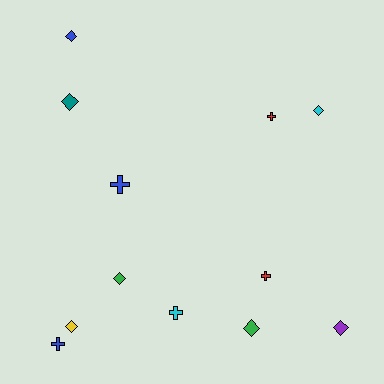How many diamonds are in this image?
There are 7 diamonds.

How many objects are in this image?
There are 12 objects.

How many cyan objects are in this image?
There are 2 cyan objects.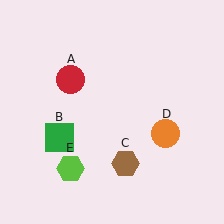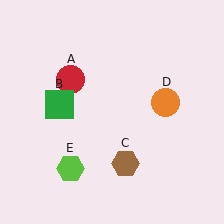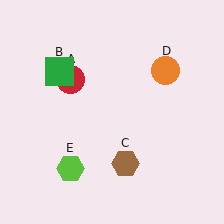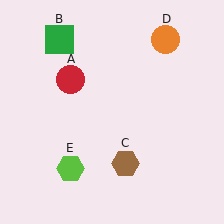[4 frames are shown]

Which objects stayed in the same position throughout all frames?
Red circle (object A) and brown hexagon (object C) and lime hexagon (object E) remained stationary.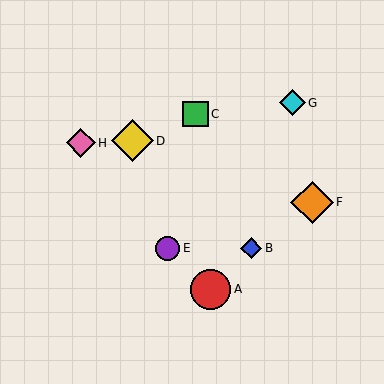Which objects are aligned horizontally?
Objects B, E are aligned horizontally.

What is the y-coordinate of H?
Object H is at y≈143.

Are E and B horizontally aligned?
Yes, both are at y≈248.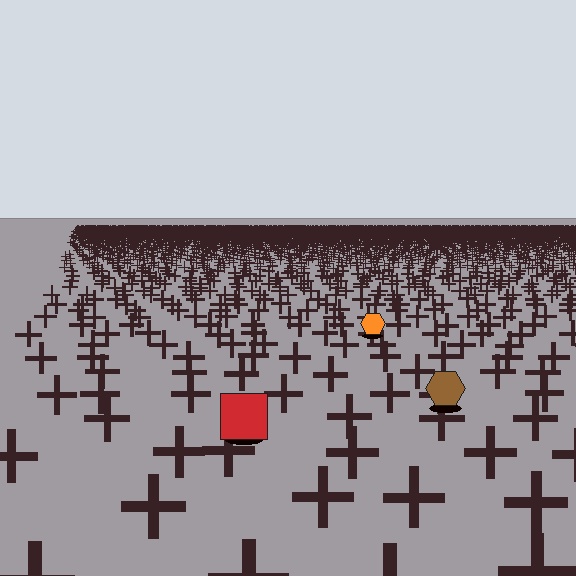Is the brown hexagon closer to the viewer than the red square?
No. The red square is closer — you can tell from the texture gradient: the ground texture is coarser near it.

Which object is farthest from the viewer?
The orange hexagon is farthest from the viewer. It appears smaller and the ground texture around it is denser.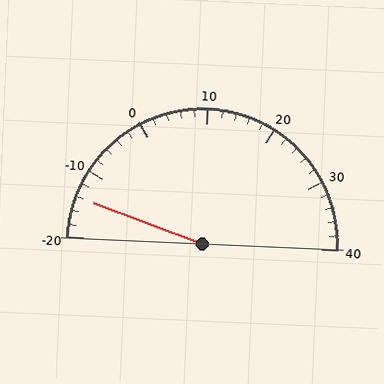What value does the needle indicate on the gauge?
The needle indicates approximately -14.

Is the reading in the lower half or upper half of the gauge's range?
The reading is in the lower half of the range (-20 to 40).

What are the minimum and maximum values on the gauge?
The gauge ranges from -20 to 40.